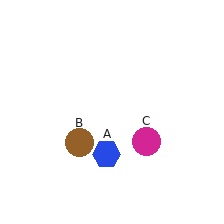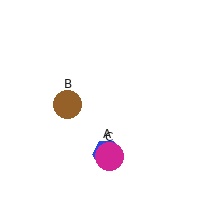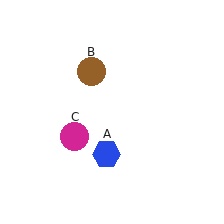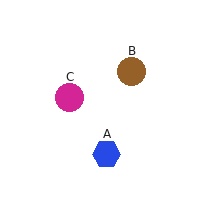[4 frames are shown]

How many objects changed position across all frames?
2 objects changed position: brown circle (object B), magenta circle (object C).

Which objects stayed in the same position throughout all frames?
Blue hexagon (object A) remained stationary.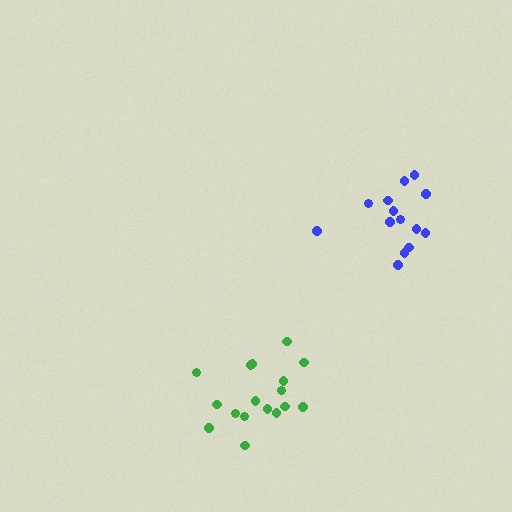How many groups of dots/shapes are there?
There are 2 groups.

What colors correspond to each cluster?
The clusters are colored: blue, green.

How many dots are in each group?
Group 1: 14 dots, Group 2: 17 dots (31 total).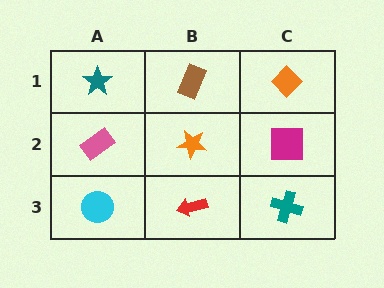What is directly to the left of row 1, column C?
A brown rectangle.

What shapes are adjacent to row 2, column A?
A teal star (row 1, column A), a cyan circle (row 3, column A), an orange star (row 2, column B).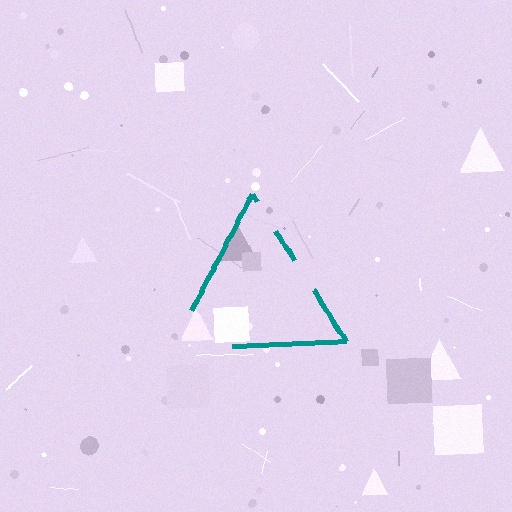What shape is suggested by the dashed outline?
The dashed outline suggests a triangle.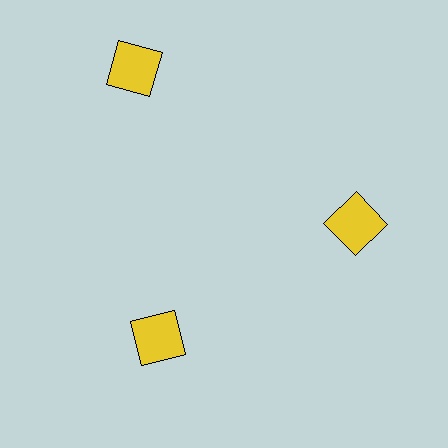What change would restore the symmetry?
The symmetry would be restored by moving it inward, back onto the ring so that all 3 squares sit at equal angles and equal distance from the center.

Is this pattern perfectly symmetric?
No. The 3 yellow squares are arranged in a ring, but one element near the 11 o'clock position is pushed outward from the center, breaking the 3-fold rotational symmetry.